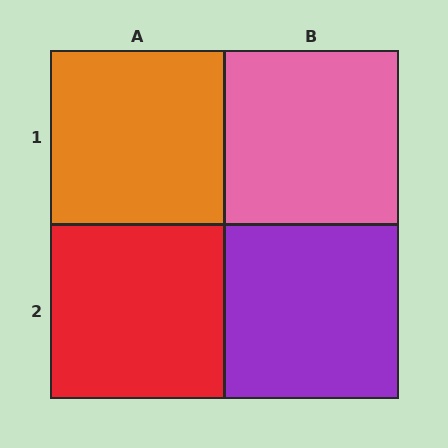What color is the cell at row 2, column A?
Red.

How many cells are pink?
1 cell is pink.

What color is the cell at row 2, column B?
Purple.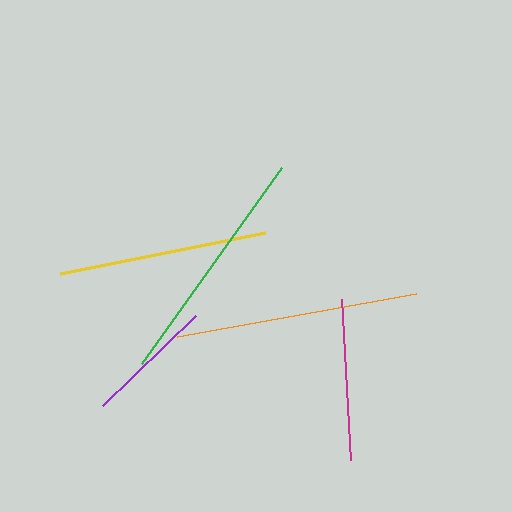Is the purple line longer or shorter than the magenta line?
The magenta line is longer than the purple line.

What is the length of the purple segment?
The purple segment is approximately 129 pixels long.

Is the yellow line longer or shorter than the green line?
The green line is longer than the yellow line.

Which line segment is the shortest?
The purple line is the shortest at approximately 129 pixels.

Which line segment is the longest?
The orange line is the longest at approximately 242 pixels.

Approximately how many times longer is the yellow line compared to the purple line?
The yellow line is approximately 1.6 times the length of the purple line.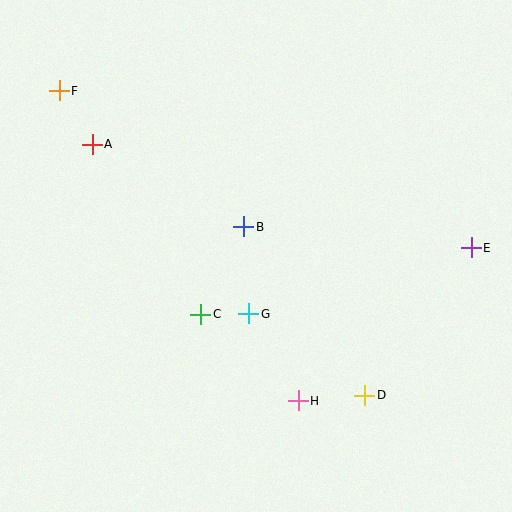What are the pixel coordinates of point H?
Point H is at (298, 401).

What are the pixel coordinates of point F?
Point F is at (59, 91).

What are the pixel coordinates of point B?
Point B is at (244, 227).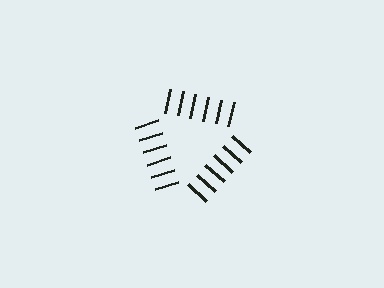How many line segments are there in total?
18 — 6 along each of the 3 edges.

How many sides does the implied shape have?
3 sides — the line-ends trace a triangle.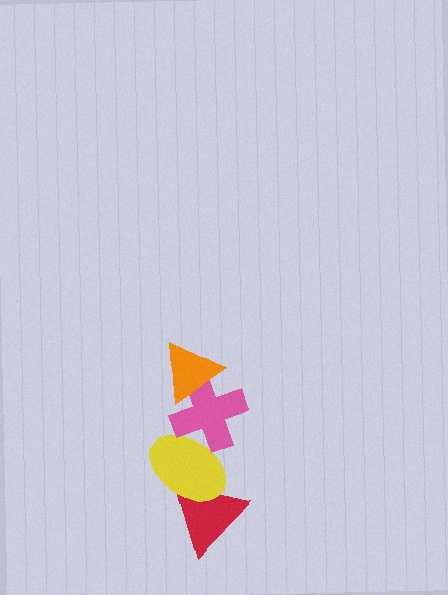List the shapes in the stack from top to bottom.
From top to bottom: the orange triangle, the pink cross, the yellow ellipse, the red triangle.